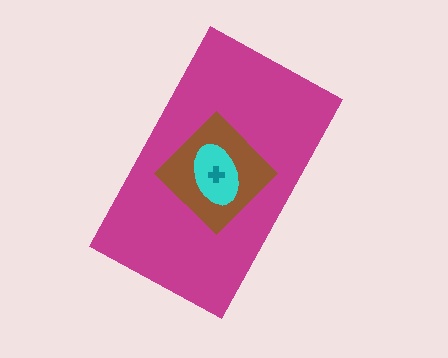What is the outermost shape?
The magenta rectangle.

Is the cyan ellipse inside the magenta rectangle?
Yes.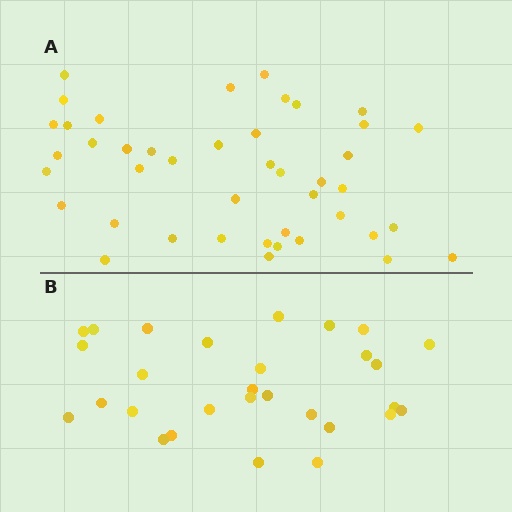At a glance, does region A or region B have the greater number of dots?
Region A (the top region) has more dots.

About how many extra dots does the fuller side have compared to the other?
Region A has approximately 15 more dots than region B.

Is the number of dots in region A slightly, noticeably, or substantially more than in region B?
Region A has substantially more. The ratio is roughly 1.5 to 1.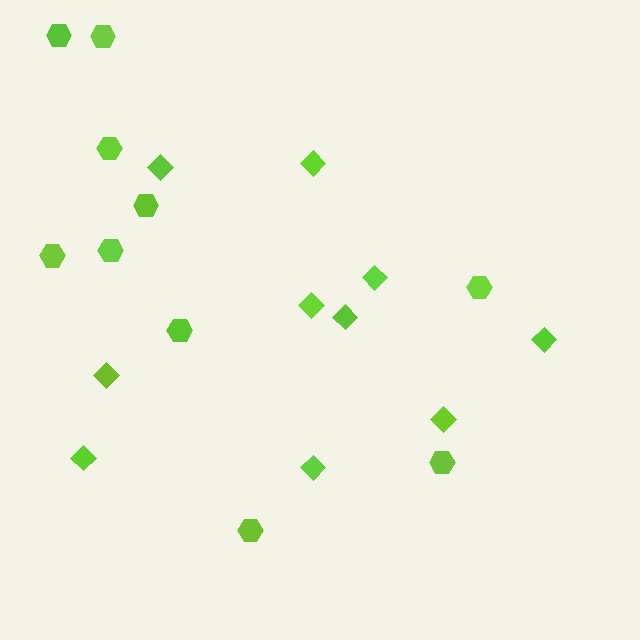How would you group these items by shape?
There are 2 groups: one group of diamonds (10) and one group of hexagons (10).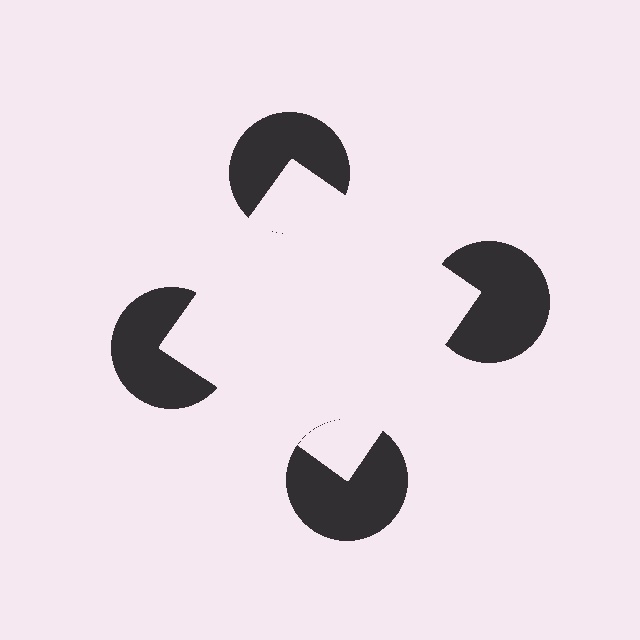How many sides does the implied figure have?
4 sides.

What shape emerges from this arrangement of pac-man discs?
An illusory square — its edges are inferred from the aligned wedge cuts in the pac-man discs, not physically drawn.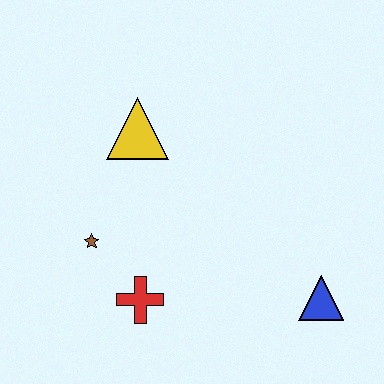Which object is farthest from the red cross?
The blue triangle is farthest from the red cross.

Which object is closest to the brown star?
The red cross is closest to the brown star.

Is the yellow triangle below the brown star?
No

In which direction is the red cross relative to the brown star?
The red cross is below the brown star.